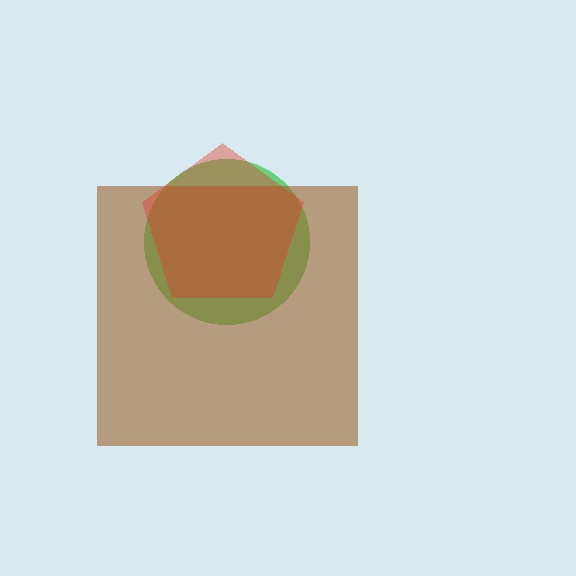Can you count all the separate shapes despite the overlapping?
Yes, there are 3 separate shapes.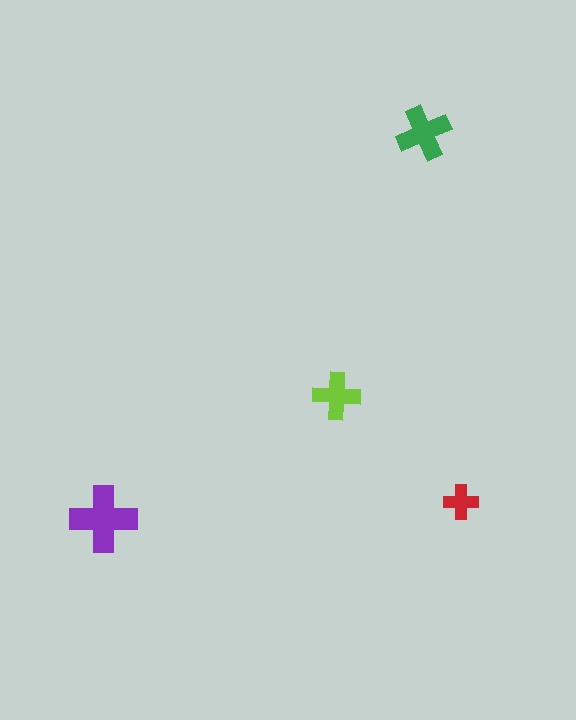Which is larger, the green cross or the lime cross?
The green one.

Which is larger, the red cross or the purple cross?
The purple one.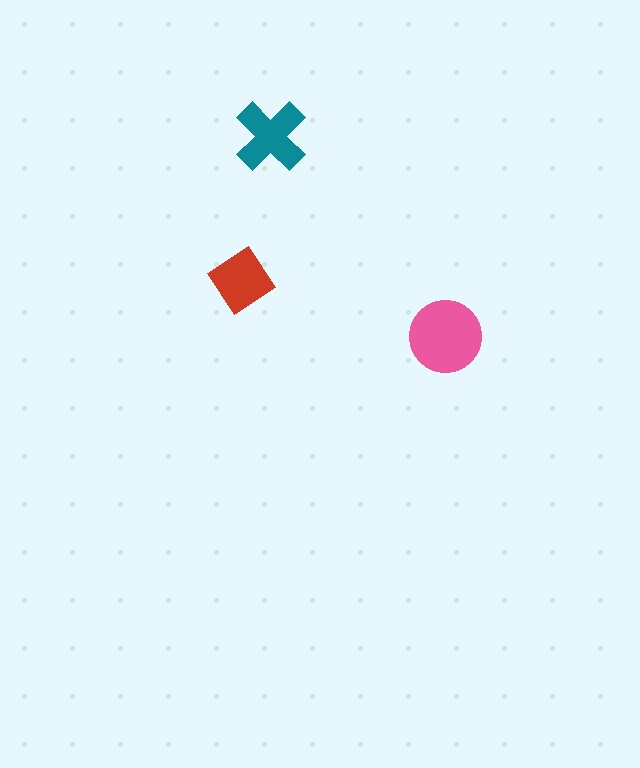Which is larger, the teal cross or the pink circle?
The pink circle.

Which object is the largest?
The pink circle.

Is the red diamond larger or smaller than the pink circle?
Smaller.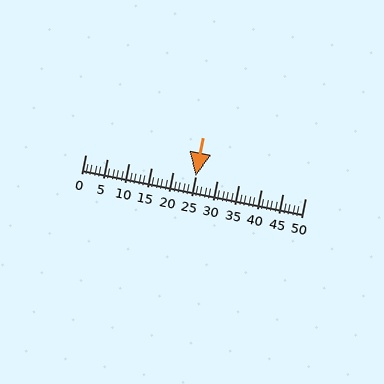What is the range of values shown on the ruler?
The ruler shows values from 0 to 50.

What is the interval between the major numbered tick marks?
The major tick marks are spaced 5 units apart.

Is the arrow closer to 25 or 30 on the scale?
The arrow is closer to 25.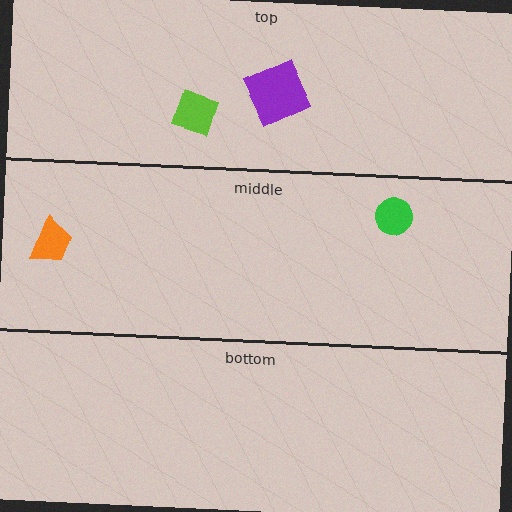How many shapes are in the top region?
2.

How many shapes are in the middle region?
2.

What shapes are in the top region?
The purple square, the lime diamond.